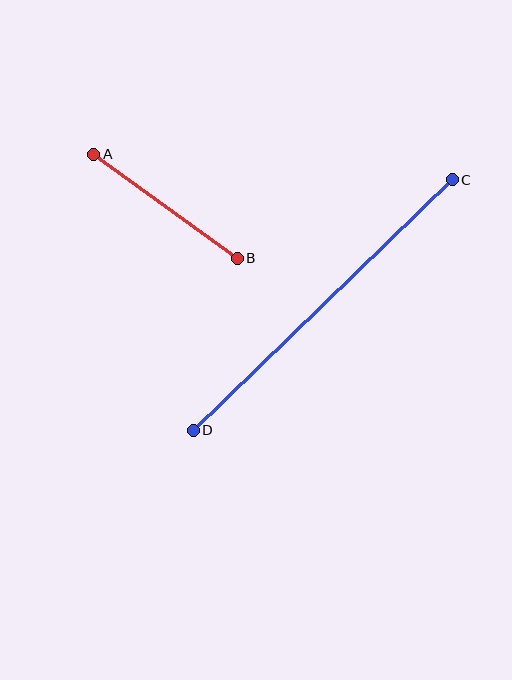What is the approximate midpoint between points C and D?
The midpoint is at approximately (323, 305) pixels.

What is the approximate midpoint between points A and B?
The midpoint is at approximately (166, 206) pixels.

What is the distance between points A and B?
The distance is approximately 178 pixels.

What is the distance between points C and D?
The distance is approximately 360 pixels.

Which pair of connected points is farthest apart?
Points C and D are farthest apart.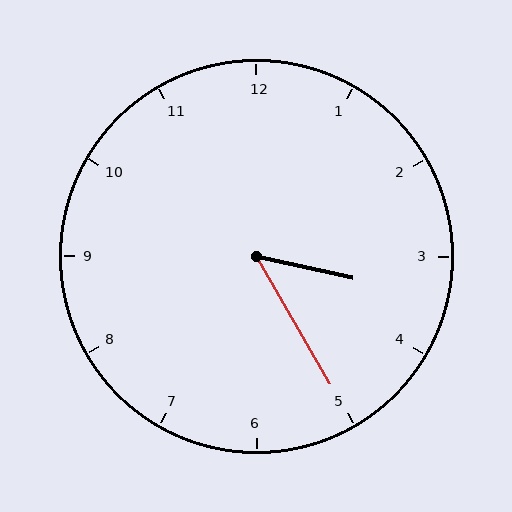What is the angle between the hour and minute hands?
Approximately 48 degrees.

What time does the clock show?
3:25.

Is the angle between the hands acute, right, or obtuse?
It is acute.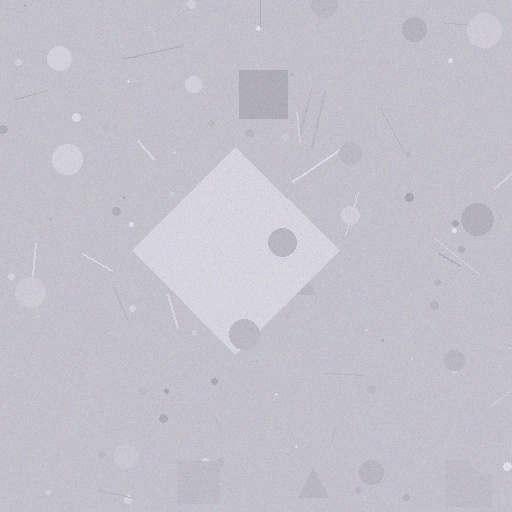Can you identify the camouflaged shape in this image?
The camouflaged shape is a diamond.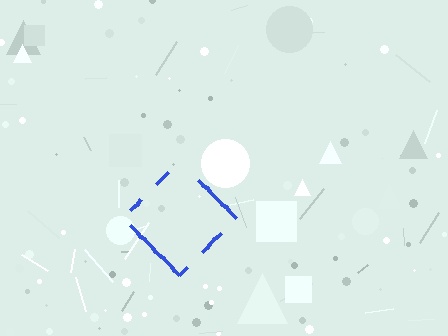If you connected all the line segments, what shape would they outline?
They would outline a diamond.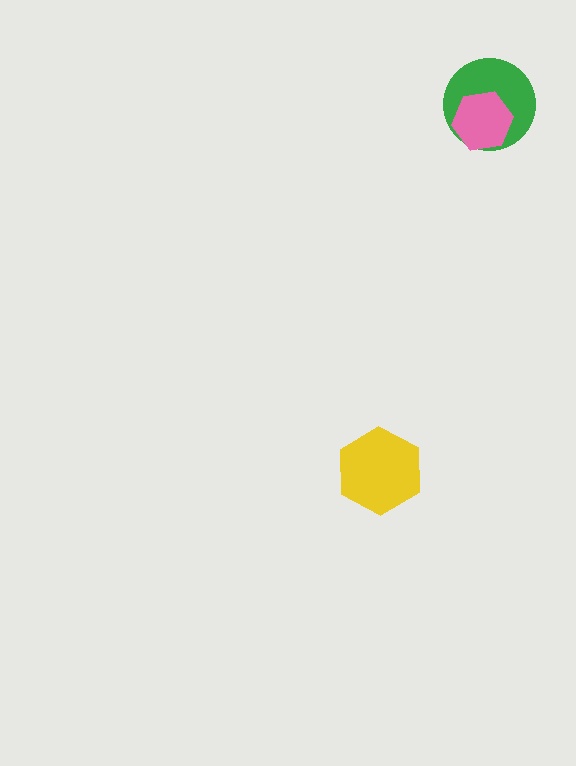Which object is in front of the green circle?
The pink hexagon is in front of the green circle.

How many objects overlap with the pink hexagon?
1 object overlaps with the pink hexagon.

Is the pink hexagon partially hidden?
No, no other shape covers it.